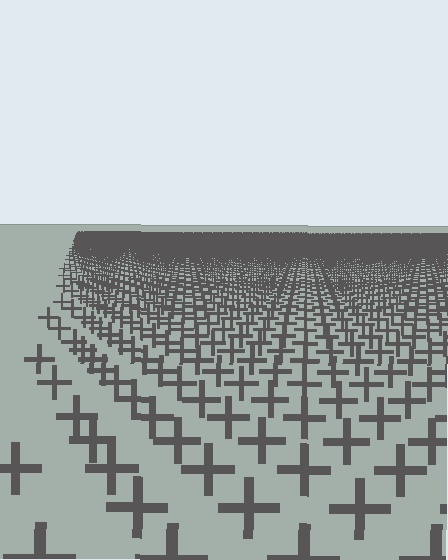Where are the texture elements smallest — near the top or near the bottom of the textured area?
Near the top.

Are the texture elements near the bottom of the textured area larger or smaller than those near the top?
Larger. Near the bottom, elements are closer to the viewer and appear at a bigger on-screen size.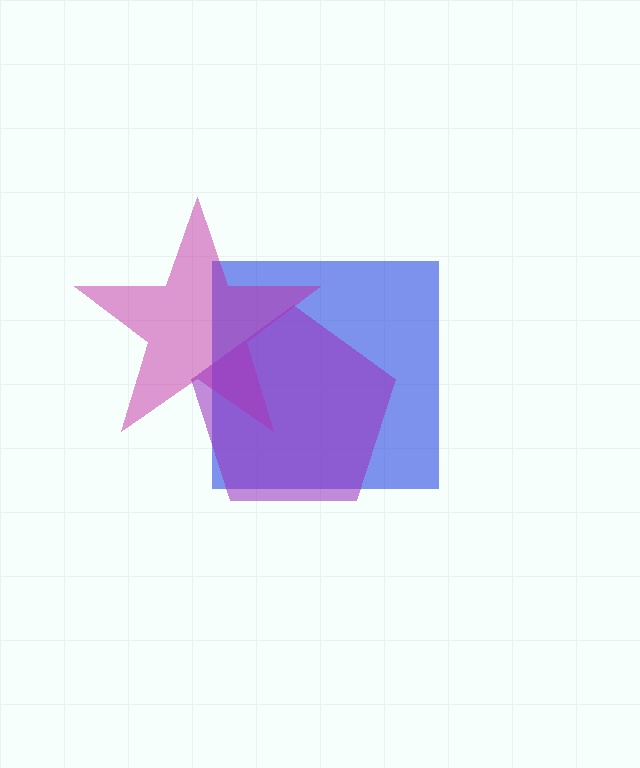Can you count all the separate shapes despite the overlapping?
Yes, there are 3 separate shapes.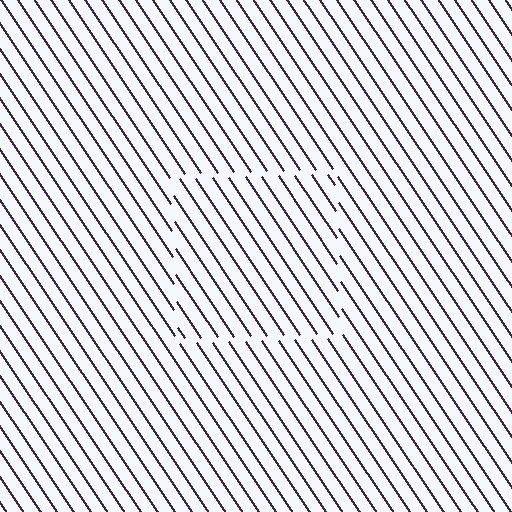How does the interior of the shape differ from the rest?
The interior of the shape contains the same grating, shifted by half a period — the contour is defined by the phase discontinuity where line-ends from the inner and outer gratings abut.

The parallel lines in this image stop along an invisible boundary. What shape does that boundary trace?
An illusory square. The interior of the shape contains the same grating, shifted by half a period — the contour is defined by the phase discontinuity where line-ends from the inner and outer gratings abut.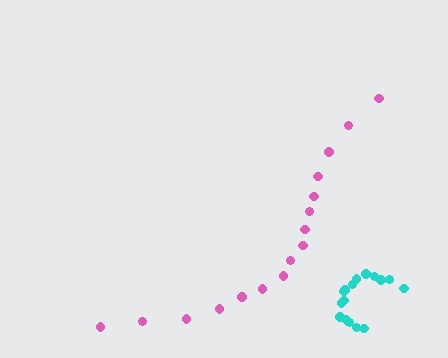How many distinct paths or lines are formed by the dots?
There are 2 distinct paths.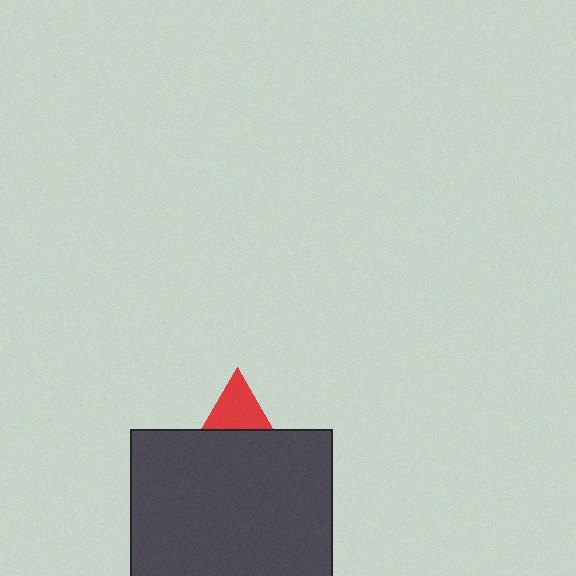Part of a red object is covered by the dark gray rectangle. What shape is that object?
It is a triangle.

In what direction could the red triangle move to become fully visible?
The red triangle could move up. That would shift it out from behind the dark gray rectangle entirely.